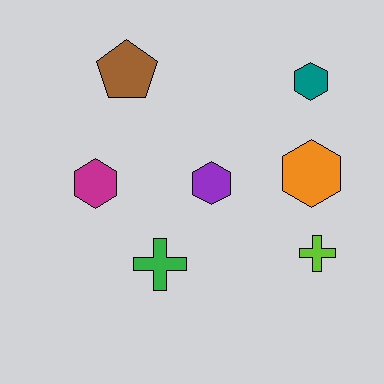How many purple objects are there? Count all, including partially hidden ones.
There is 1 purple object.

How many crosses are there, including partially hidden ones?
There are 2 crosses.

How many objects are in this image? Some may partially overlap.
There are 7 objects.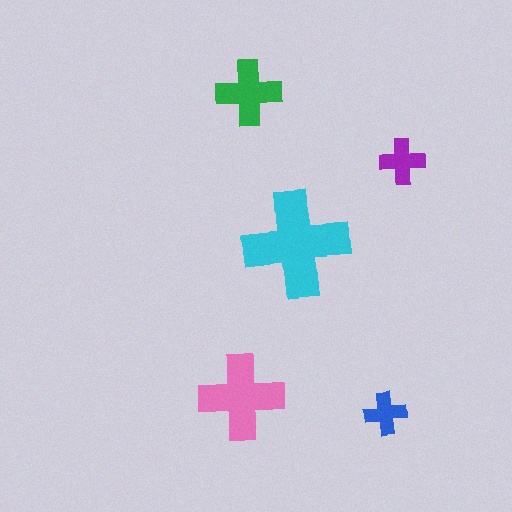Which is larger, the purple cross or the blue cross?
The purple one.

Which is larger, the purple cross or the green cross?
The green one.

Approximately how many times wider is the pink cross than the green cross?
About 1.5 times wider.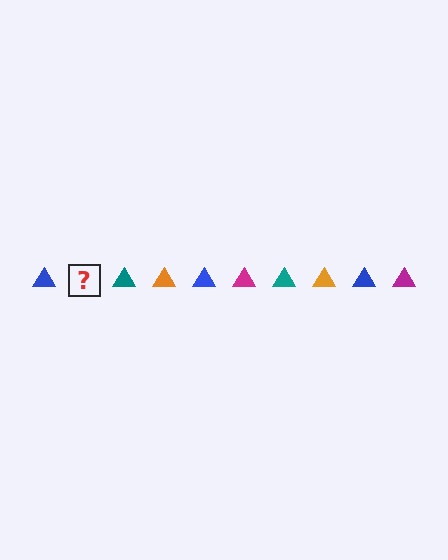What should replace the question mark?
The question mark should be replaced with a magenta triangle.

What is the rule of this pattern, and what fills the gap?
The rule is that the pattern cycles through blue, magenta, teal, orange triangles. The gap should be filled with a magenta triangle.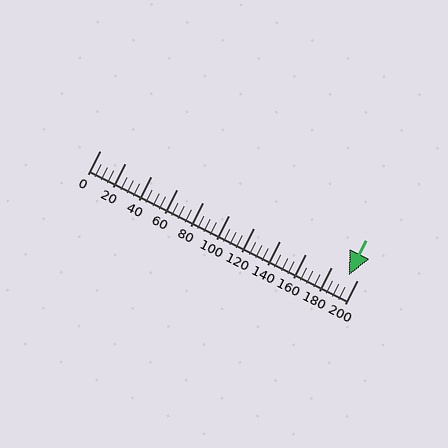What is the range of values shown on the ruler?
The ruler shows values from 0 to 200.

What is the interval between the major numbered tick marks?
The major tick marks are spaced 20 units apart.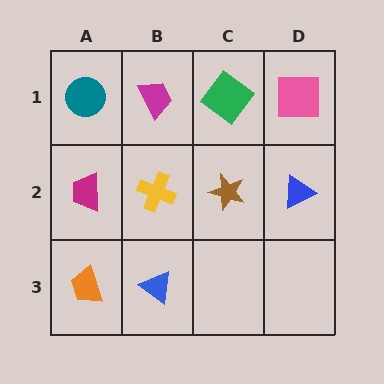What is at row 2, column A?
A magenta trapezoid.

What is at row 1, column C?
A green diamond.